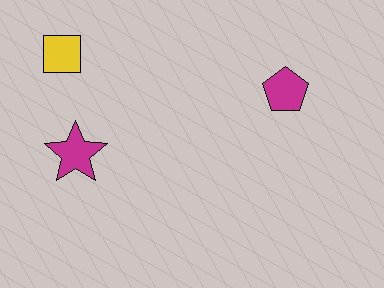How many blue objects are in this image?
There are no blue objects.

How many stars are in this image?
There is 1 star.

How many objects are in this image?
There are 3 objects.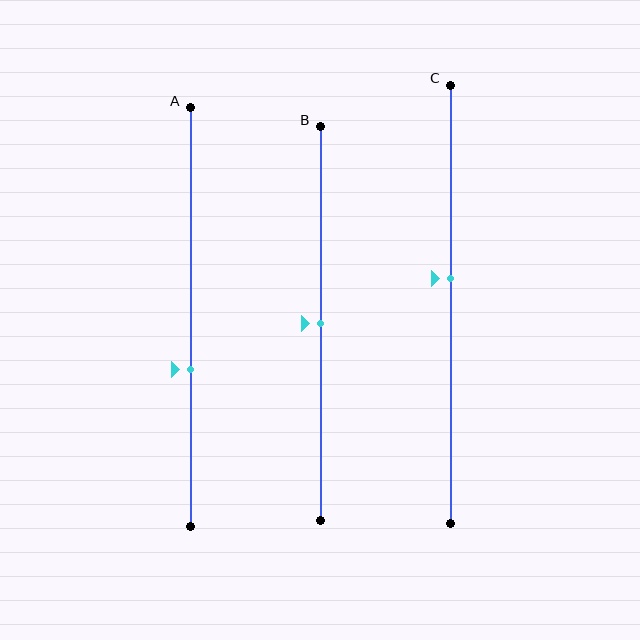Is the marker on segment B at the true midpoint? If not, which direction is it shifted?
Yes, the marker on segment B is at the true midpoint.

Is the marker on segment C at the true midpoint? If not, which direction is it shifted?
No, the marker on segment C is shifted upward by about 6% of the segment length.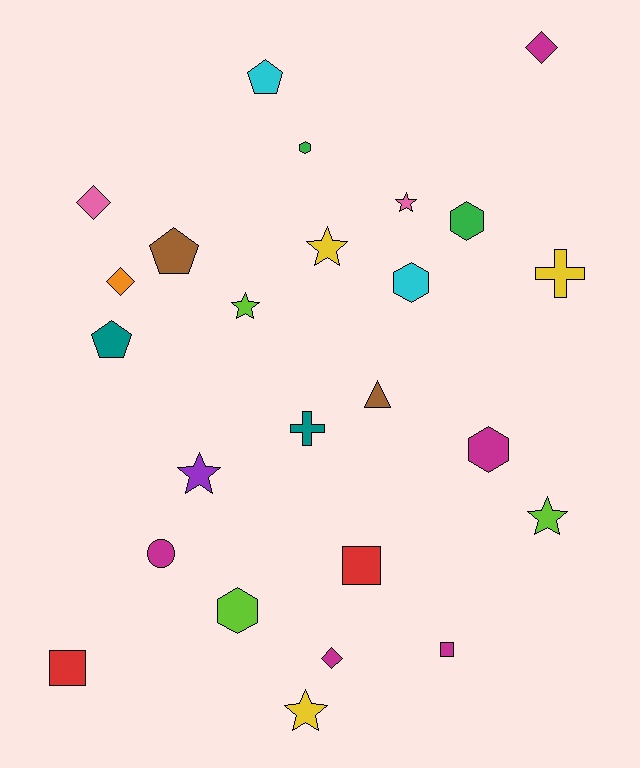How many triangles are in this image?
There is 1 triangle.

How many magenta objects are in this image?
There are 5 magenta objects.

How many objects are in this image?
There are 25 objects.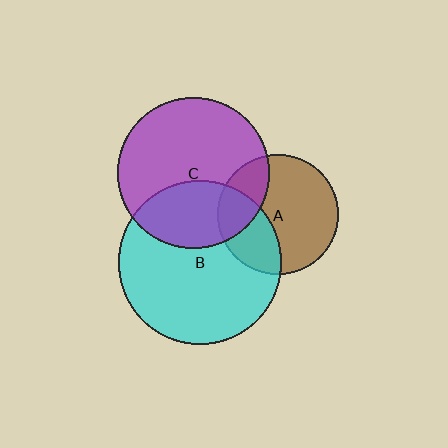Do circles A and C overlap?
Yes.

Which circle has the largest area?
Circle B (cyan).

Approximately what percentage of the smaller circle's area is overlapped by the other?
Approximately 25%.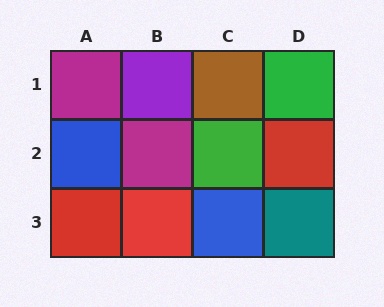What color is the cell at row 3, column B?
Red.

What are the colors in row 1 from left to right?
Magenta, purple, brown, green.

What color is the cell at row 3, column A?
Red.